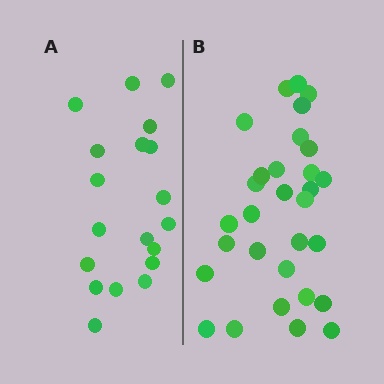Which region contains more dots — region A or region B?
Region B (the right region) has more dots.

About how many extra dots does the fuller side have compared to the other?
Region B has roughly 12 or so more dots than region A.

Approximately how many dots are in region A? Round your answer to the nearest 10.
About 20 dots. (The exact count is 19, which rounds to 20.)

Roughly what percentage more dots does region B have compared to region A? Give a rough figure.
About 60% more.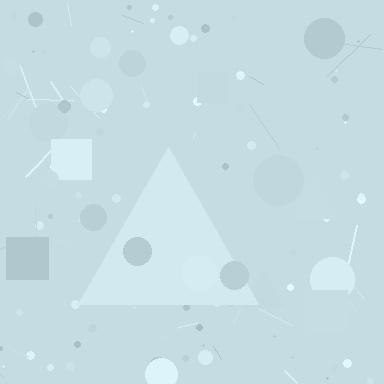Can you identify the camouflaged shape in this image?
The camouflaged shape is a triangle.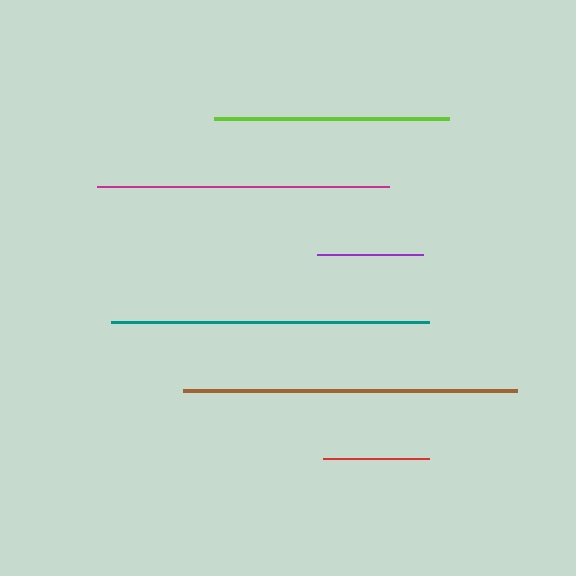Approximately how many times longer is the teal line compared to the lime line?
The teal line is approximately 1.3 times the length of the lime line.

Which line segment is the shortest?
The red line is the shortest at approximately 105 pixels.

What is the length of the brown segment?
The brown segment is approximately 333 pixels long.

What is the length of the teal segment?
The teal segment is approximately 317 pixels long.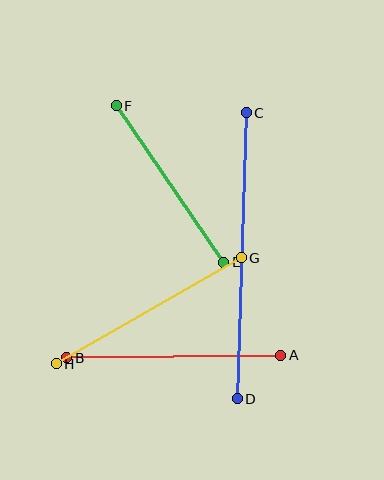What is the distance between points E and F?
The distance is approximately 190 pixels.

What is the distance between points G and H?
The distance is approximately 213 pixels.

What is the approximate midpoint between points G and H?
The midpoint is at approximately (149, 311) pixels.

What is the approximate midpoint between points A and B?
The midpoint is at approximately (174, 356) pixels.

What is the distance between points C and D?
The distance is approximately 286 pixels.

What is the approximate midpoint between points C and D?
The midpoint is at approximately (242, 256) pixels.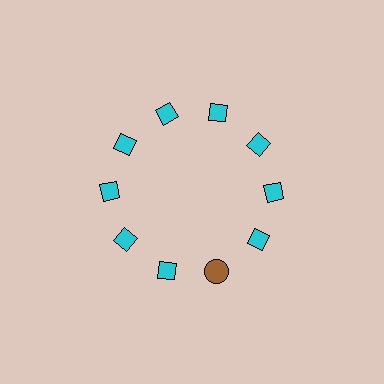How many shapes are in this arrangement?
There are 10 shapes arranged in a ring pattern.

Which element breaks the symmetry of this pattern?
The brown circle at roughly the 5 o'clock position breaks the symmetry. All other shapes are cyan diamonds.